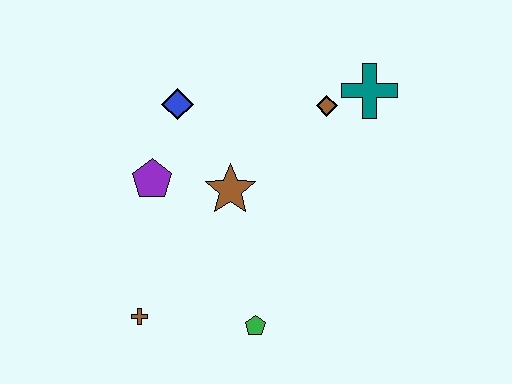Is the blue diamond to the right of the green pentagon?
No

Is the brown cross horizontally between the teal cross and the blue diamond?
No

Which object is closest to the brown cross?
The green pentagon is closest to the brown cross.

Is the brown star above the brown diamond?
No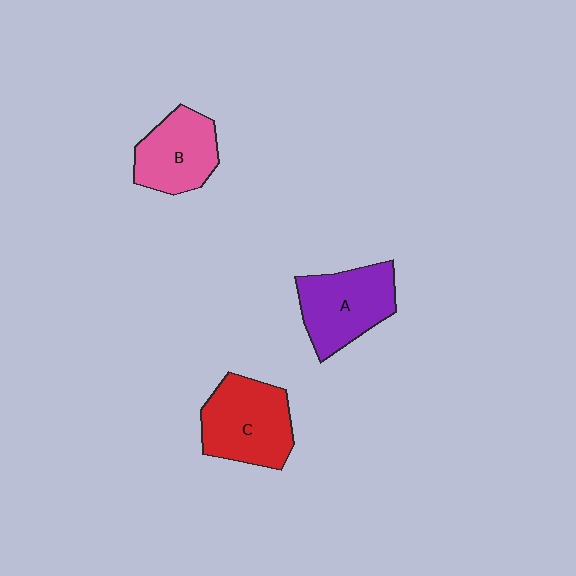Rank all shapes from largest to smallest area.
From largest to smallest: C (red), A (purple), B (pink).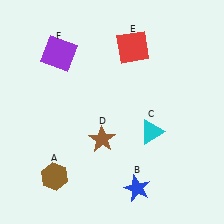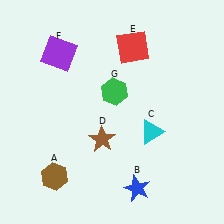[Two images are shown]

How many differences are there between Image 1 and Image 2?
There is 1 difference between the two images.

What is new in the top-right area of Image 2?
A green hexagon (G) was added in the top-right area of Image 2.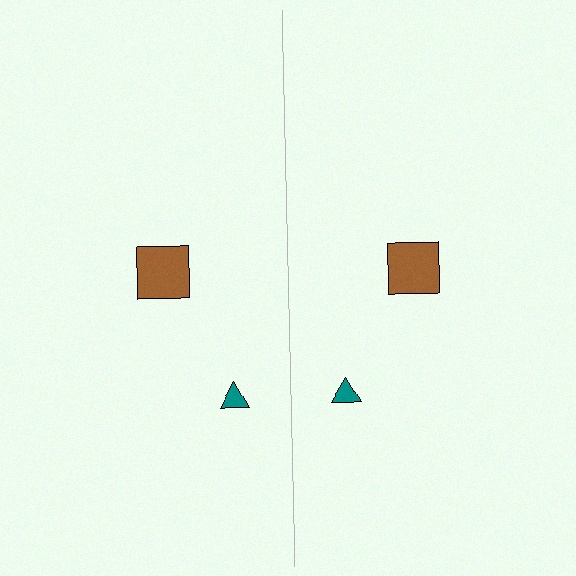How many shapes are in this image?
There are 4 shapes in this image.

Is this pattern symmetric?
Yes, this pattern has bilateral (reflection) symmetry.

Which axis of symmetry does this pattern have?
The pattern has a vertical axis of symmetry running through the center of the image.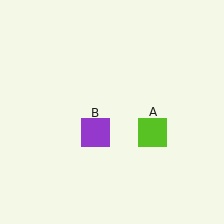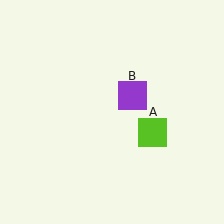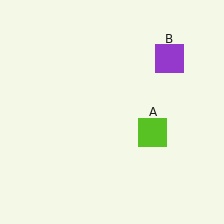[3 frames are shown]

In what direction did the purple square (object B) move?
The purple square (object B) moved up and to the right.